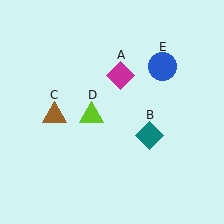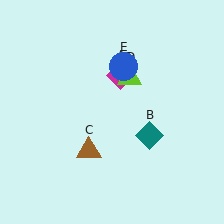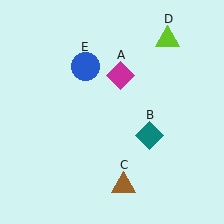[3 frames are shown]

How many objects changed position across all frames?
3 objects changed position: brown triangle (object C), lime triangle (object D), blue circle (object E).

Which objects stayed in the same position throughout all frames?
Magenta diamond (object A) and teal diamond (object B) remained stationary.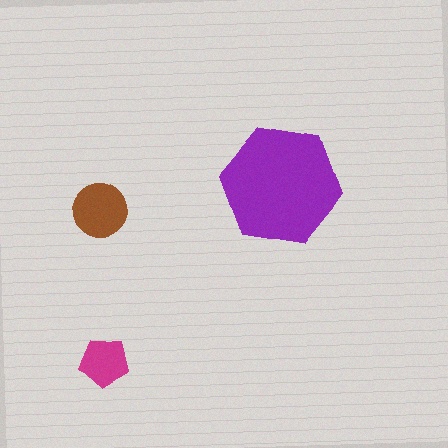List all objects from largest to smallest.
The purple hexagon, the brown circle, the magenta pentagon.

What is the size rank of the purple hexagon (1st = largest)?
1st.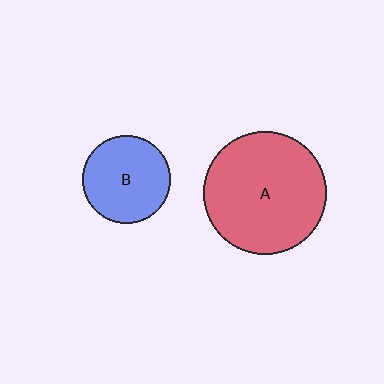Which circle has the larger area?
Circle A (red).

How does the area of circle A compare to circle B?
Approximately 1.9 times.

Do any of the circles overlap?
No, none of the circles overlap.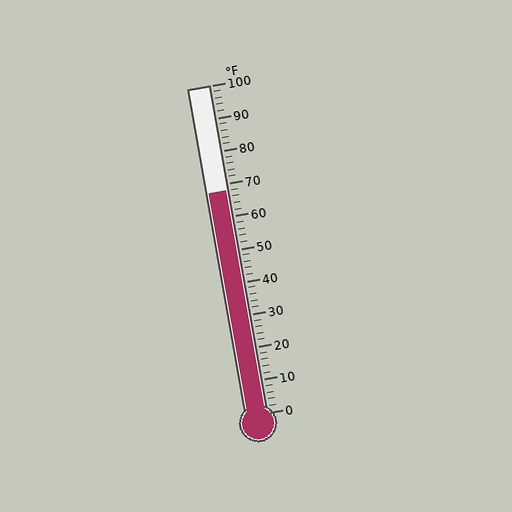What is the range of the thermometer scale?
The thermometer scale ranges from 0°F to 100°F.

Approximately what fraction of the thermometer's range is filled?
The thermometer is filled to approximately 70% of its range.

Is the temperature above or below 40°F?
The temperature is above 40°F.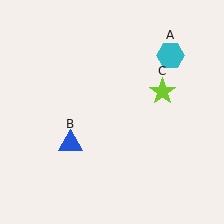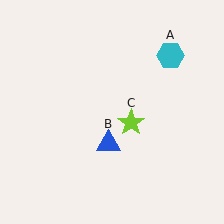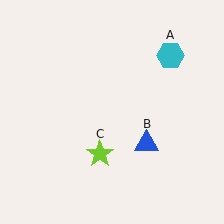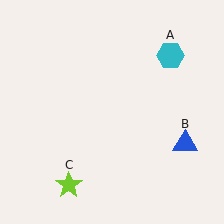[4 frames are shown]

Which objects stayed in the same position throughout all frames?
Cyan hexagon (object A) remained stationary.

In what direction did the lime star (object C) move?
The lime star (object C) moved down and to the left.